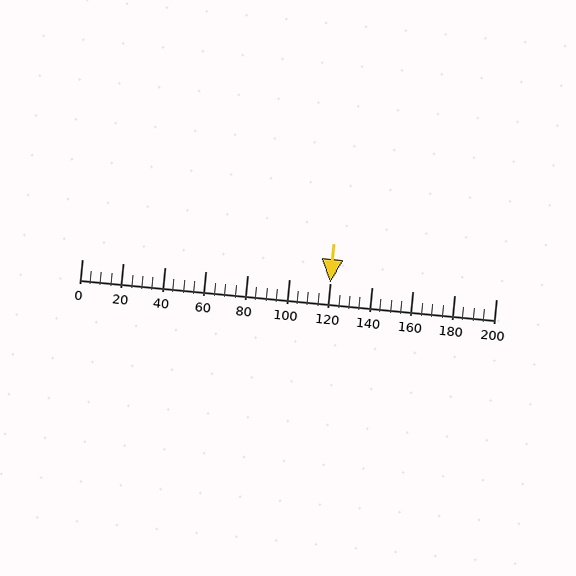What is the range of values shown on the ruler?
The ruler shows values from 0 to 200.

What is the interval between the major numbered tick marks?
The major tick marks are spaced 20 units apart.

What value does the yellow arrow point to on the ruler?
The yellow arrow points to approximately 120.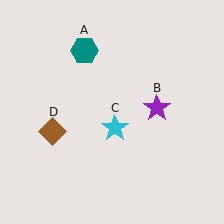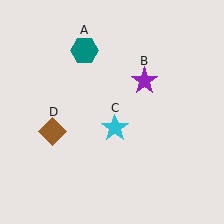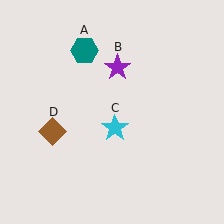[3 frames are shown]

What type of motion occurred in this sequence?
The purple star (object B) rotated counterclockwise around the center of the scene.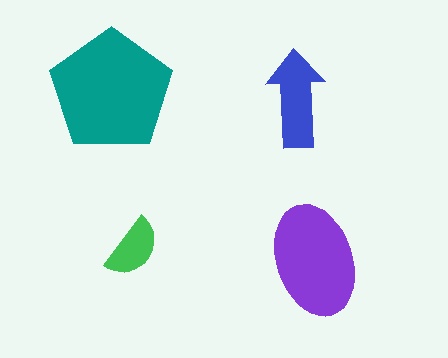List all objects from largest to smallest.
The teal pentagon, the purple ellipse, the blue arrow, the green semicircle.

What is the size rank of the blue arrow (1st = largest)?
3rd.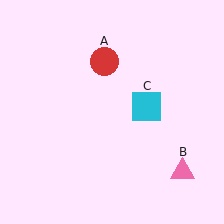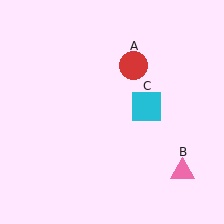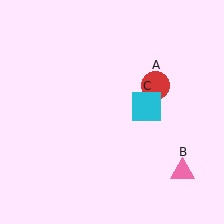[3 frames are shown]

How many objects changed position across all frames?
1 object changed position: red circle (object A).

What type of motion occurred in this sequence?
The red circle (object A) rotated clockwise around the center of the scene.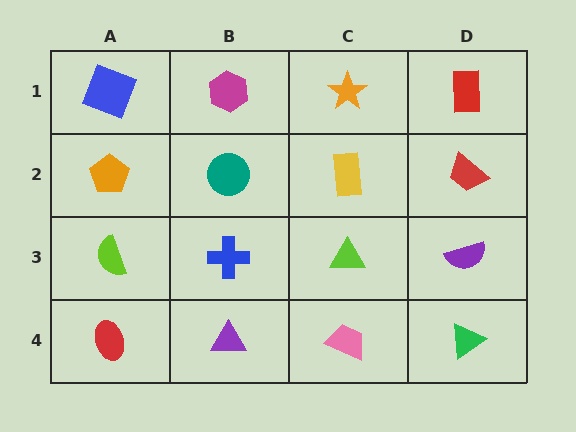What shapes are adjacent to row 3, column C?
A yellow rectangle (row 2, column C), a pink trapezoid (row 4, column C), a blue cross (row 3, column B), a purple semicircle (row 3, column D).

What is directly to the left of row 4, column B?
A red ellipse.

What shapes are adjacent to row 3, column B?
A teal circle (row 2, column B), a purple triangle (row 4, column B), a lime semicircle (row 3, column A), a lime triangle (row 3, column C).